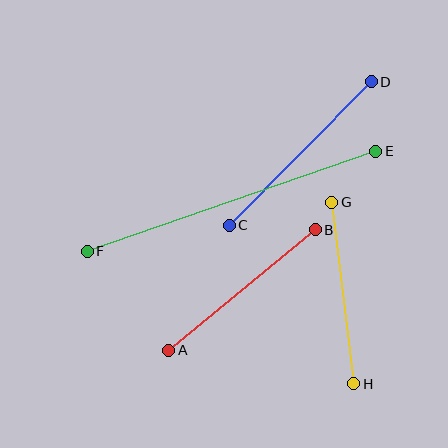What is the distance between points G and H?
The distance is approximately 183 pixels.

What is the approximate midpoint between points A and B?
The midpoint is at approximately (242, 290) pixels.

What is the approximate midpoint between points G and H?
The midpoint is at approximately (343, 293) pixels.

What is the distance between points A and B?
The distance is approximately 190 pixels.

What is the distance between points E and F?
The distance is approximately 305 pixels.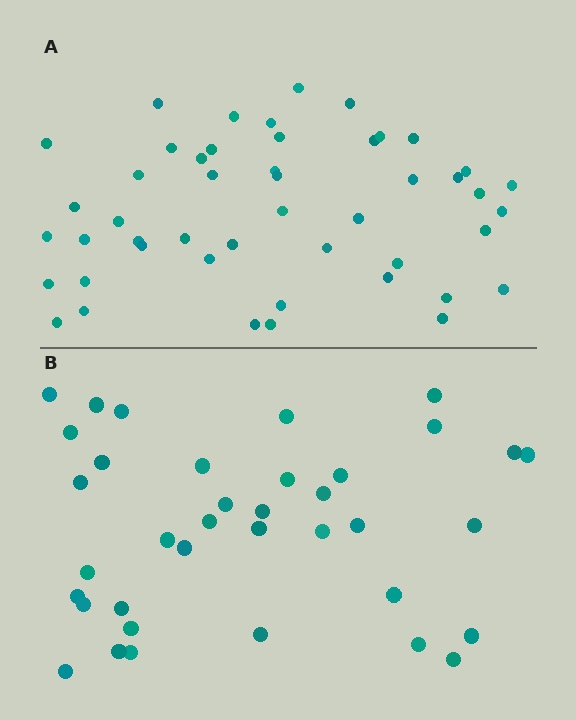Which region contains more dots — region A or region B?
Region A (the top region) has more dots.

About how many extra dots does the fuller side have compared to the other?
Region A has roughly 12 or so more dots than region B.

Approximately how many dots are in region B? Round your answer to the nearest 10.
About 40 dots. (The exact count is 37, which rounds to 40.)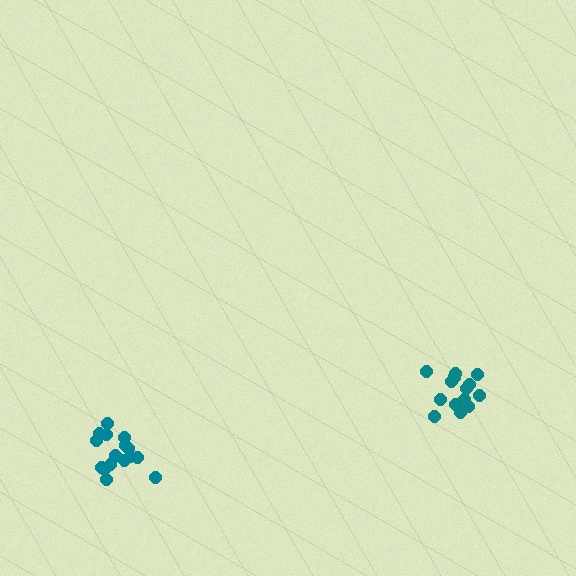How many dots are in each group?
Group 1: 15 dots, Group 2: 16 dots (31 total).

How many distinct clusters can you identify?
There are 2 distinct clusters.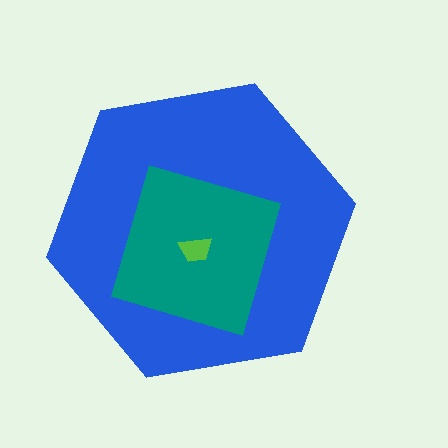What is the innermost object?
The lime trapezoid.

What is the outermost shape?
The blue hexagon.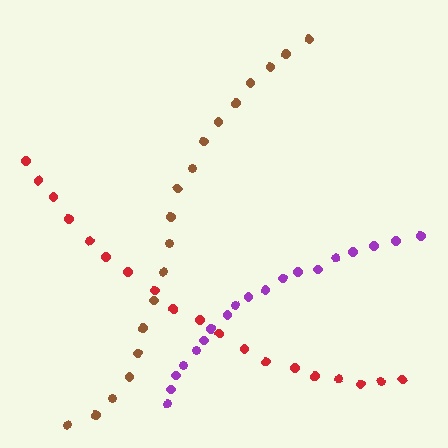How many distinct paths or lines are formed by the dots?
There are 3 distinct paths.